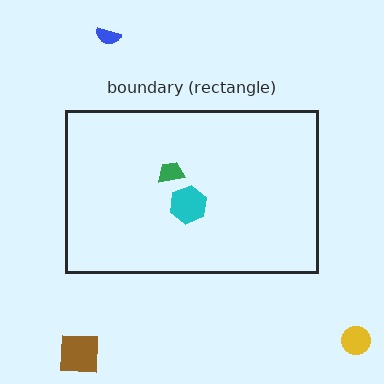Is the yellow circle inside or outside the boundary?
Outside.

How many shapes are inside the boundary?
2 inside, 3 outside.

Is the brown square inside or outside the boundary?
Outside.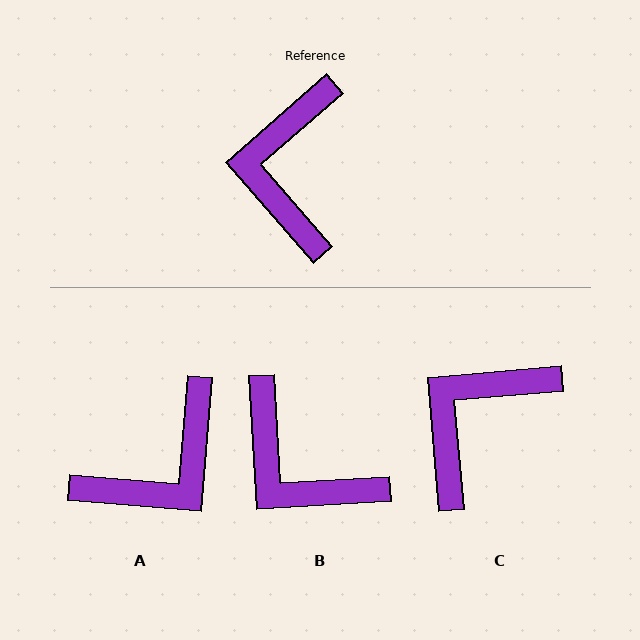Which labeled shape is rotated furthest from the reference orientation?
A, about 134 degrees away.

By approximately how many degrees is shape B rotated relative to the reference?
Approximately 52 degrees counter-clockwise.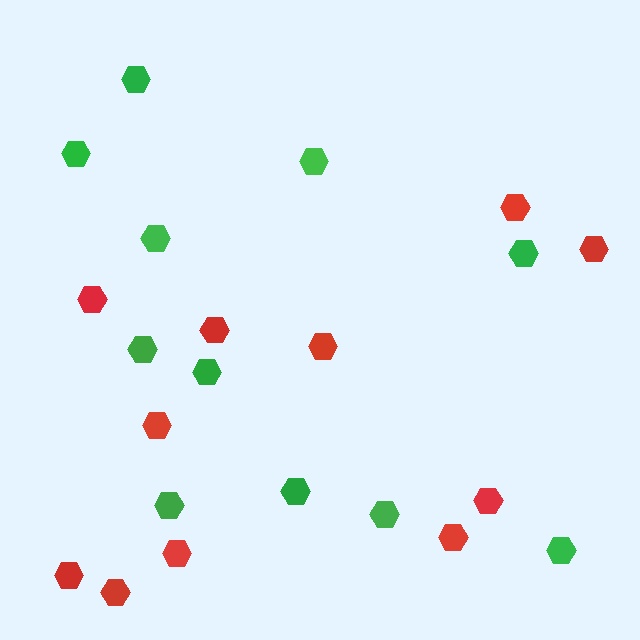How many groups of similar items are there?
There are 2 groups: one group of red hexagons (11) and one group of green hexagons (11).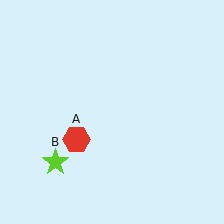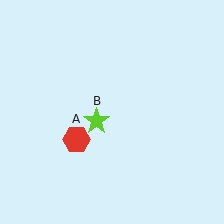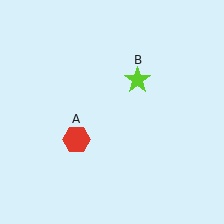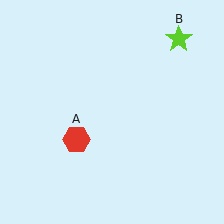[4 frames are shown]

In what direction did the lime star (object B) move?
The lime star (object B) moved up and to the right.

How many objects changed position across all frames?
1 object changed position: lime star (object B).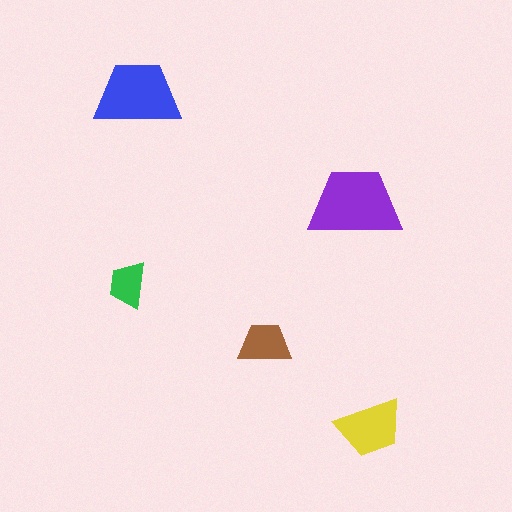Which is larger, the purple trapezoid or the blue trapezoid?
The purple one.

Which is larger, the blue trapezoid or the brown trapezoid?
The blue one.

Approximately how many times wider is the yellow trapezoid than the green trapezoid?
About 1.5 times wider.